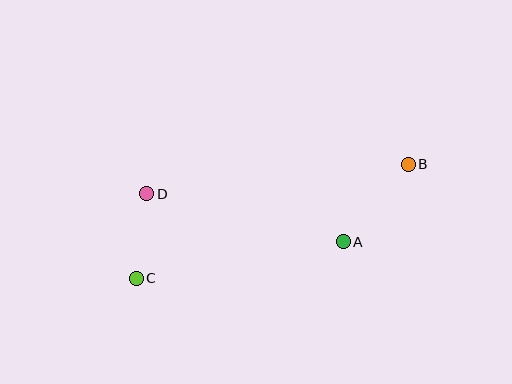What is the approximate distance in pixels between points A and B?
The distance between A and B is approximately 101 pixels.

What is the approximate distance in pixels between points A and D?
The distance between A and D is approximately 203 pixels.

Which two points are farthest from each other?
Points B and C are farthest from each other.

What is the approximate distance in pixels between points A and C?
The distance between A and C is approximately 210 pixels.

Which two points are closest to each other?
Points C and D are closest to each other.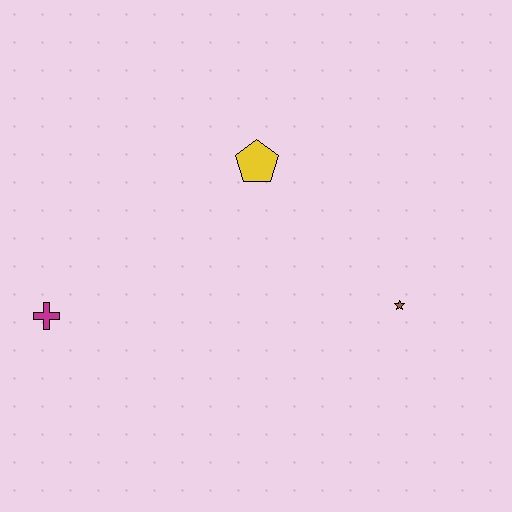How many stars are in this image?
There is 1 star.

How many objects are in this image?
There are 3 objects.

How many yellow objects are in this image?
There is 1 yellow object.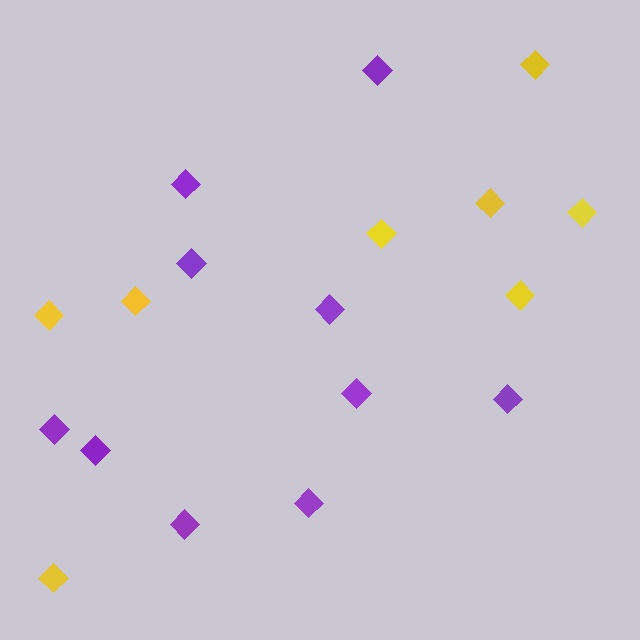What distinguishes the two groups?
There are 2 groups: one group of yellow diamonds (8) and one group of purple diamonds (10).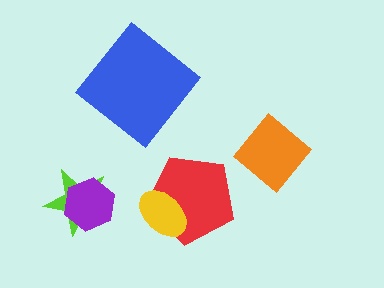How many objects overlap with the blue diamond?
0 objects overlap with the blue diamond.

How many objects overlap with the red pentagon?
1 object overlaps with the red pentagon.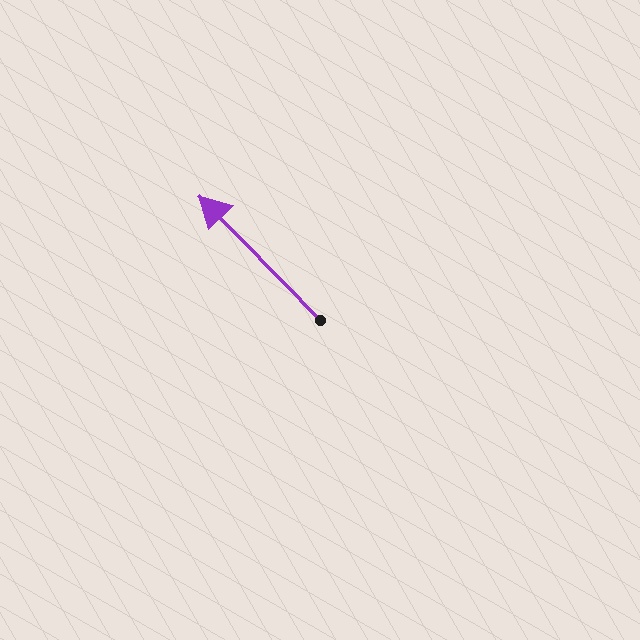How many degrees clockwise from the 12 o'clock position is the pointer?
Approximately 316 degrees.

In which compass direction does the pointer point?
Northwest.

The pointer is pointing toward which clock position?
Roughly 11 o'clock.